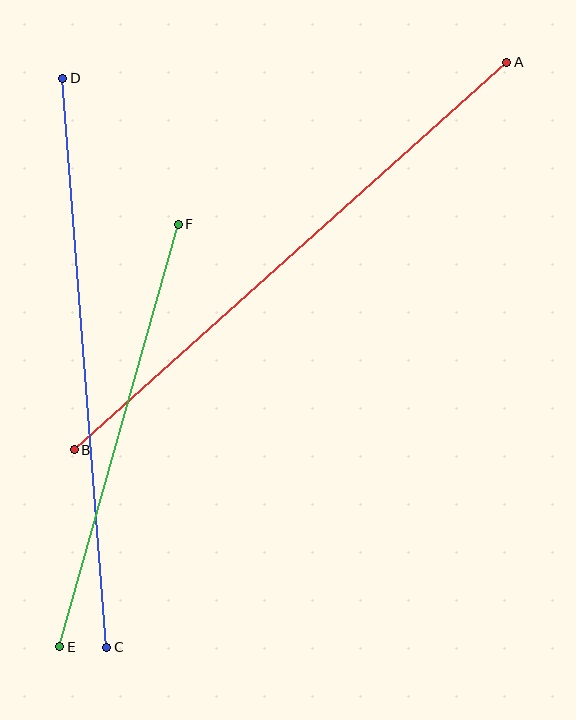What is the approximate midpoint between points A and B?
The midpoint is at approximately (291, 256) pixels.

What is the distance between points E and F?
The distance is approximately 439 pixels.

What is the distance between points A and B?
The distance is approximately 581 pixels.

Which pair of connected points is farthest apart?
Points A and B are farthest apart.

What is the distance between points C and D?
The distance is approximately 571 pixels.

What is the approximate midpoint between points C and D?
The midpoint is at approximately (85, 363) pixels.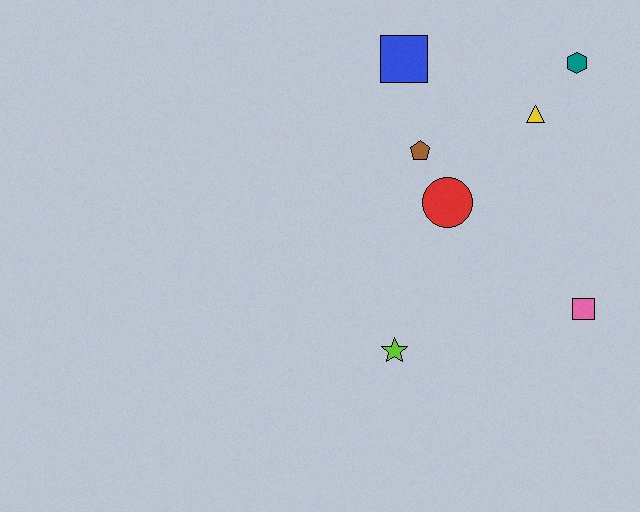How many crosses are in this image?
There are no crosses.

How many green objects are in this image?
There are no green objects.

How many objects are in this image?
There are 7 objects.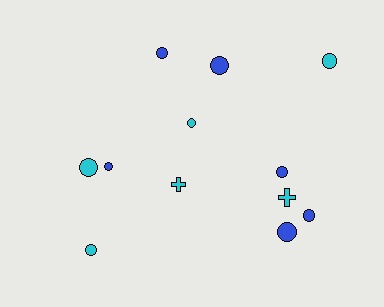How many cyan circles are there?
There are 4 cyan circles.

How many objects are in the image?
There are 12 objects.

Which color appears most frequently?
Cyan, with 6 objects.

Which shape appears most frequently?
Circle, with 10 objects.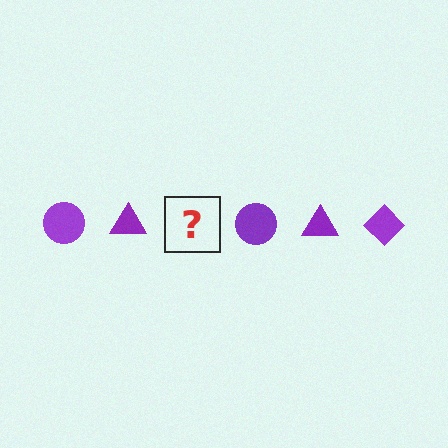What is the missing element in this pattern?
The missing element is a purple diamond.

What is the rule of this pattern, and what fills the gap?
The rule is that the pattern cycles through circle, triangle, diamond shapes in purple. The gap should be filled with a purple diamond.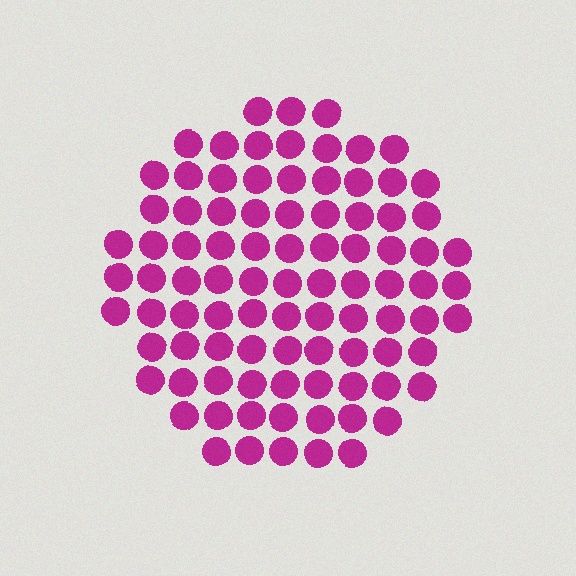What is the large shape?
The large shape is a circle.